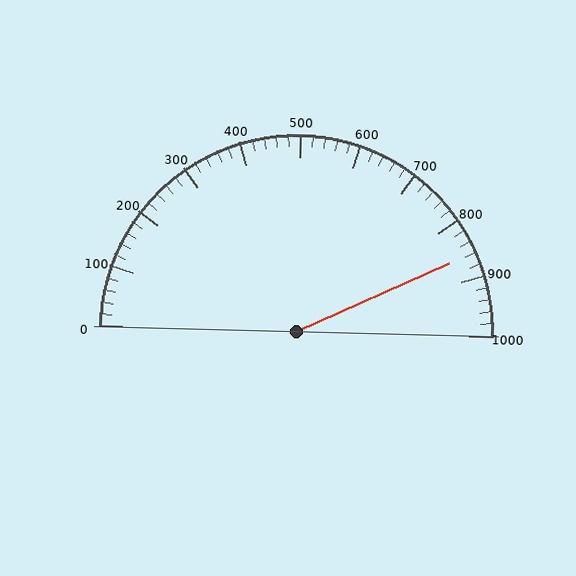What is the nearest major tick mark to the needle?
The nearest major tick mark is 900.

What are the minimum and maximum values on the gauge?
The gauge ranges from 0 to 1000.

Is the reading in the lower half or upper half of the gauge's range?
The reading is in the upper half of the range (0 to 1000).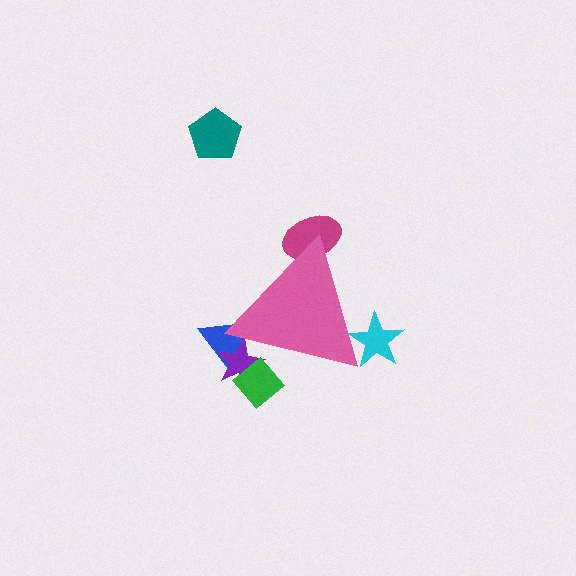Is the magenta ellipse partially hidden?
Yes, the magenta ellipse is partially hidden behind the pink triangle.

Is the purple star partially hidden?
Yes, the purple star is partially hidden behind the pink triangle.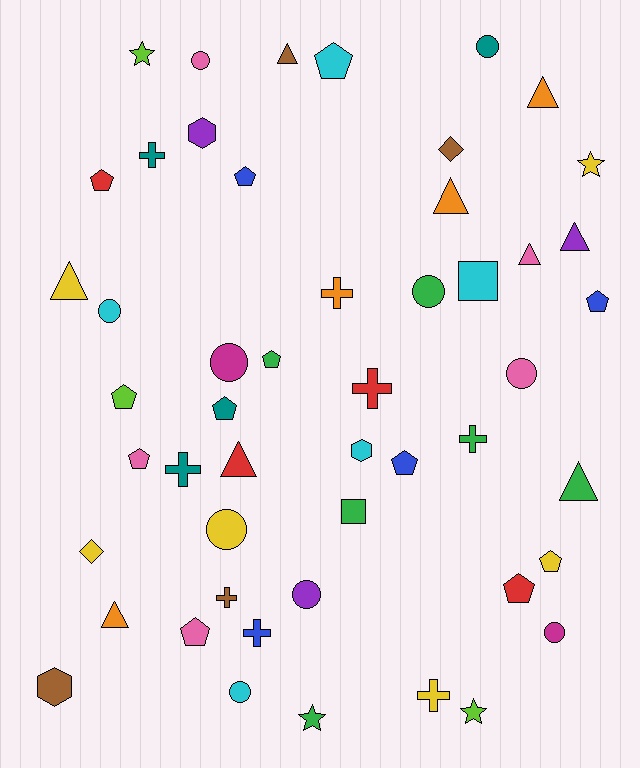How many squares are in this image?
There are 2 squares.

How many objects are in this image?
There are 50 objects.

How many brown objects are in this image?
There are 4 brown objects.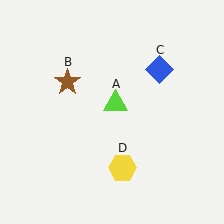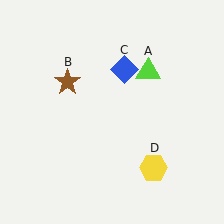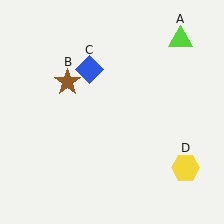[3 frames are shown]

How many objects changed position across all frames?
3 objects changed position: lime triangle (object A), blue diamond (object C), yellow hexagon (object D).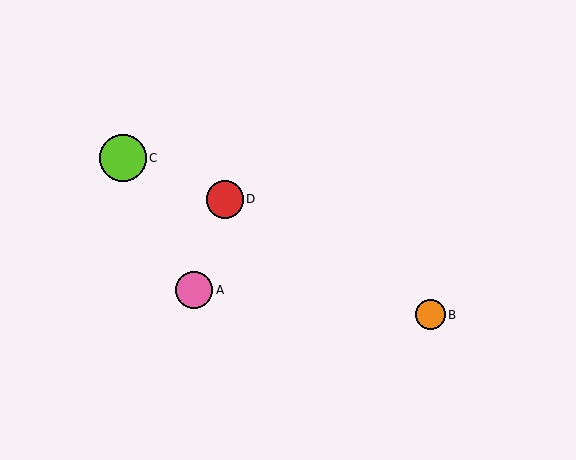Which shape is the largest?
The lime circle (labeled C) is the largest.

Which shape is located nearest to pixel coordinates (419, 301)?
The orange circle (labeled B) at (430, 315) is nearest to that location.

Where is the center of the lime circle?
The center of the lime circle is at (123, 158).